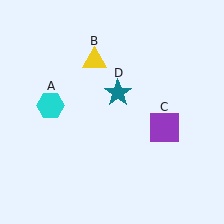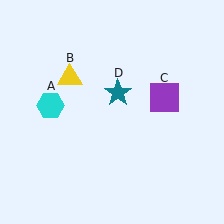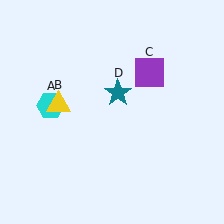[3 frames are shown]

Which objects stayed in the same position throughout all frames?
Cyan hexagon (object A) and teal star (object D) remained stationary.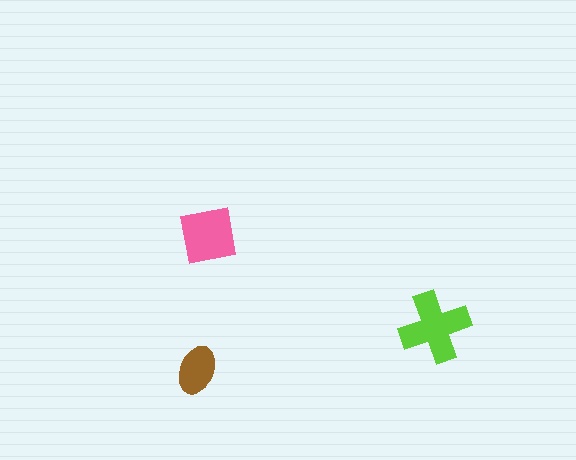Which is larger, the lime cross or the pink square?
The lime cross.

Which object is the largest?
The lime cross.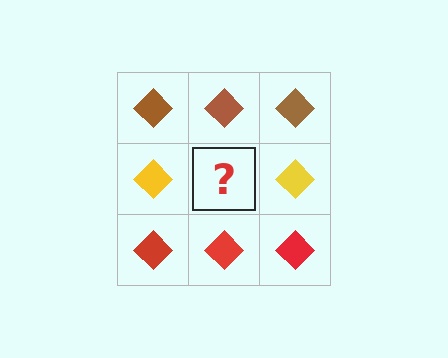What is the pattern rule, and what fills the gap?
The rule is that each row has a consistent color. The gap should be filled with a yellow diamond.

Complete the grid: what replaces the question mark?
The question mark should be replaced with a yellow diamond.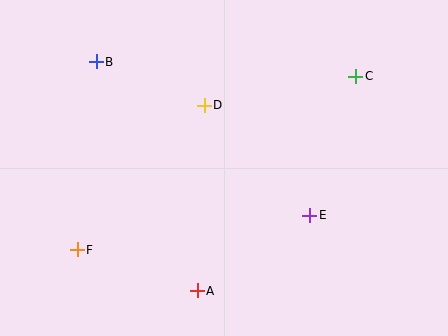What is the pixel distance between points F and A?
The distance between F and A is 127 pixels.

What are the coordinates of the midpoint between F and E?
The midpoint between F and E is at (194, 232).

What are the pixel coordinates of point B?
Point B is at (96, 62).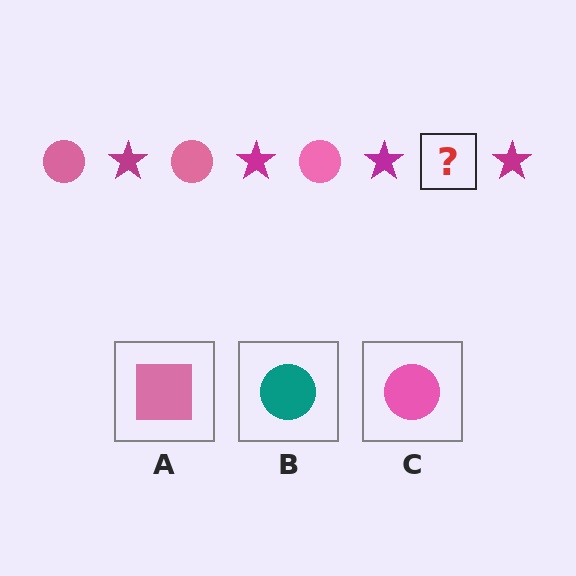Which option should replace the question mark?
Option C.